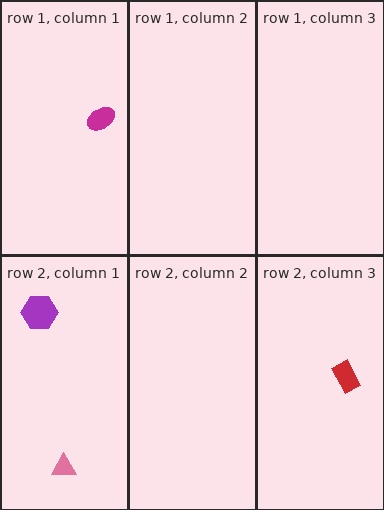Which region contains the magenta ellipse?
The row 1, column 1 region.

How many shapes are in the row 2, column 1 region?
2.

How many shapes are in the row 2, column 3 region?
1.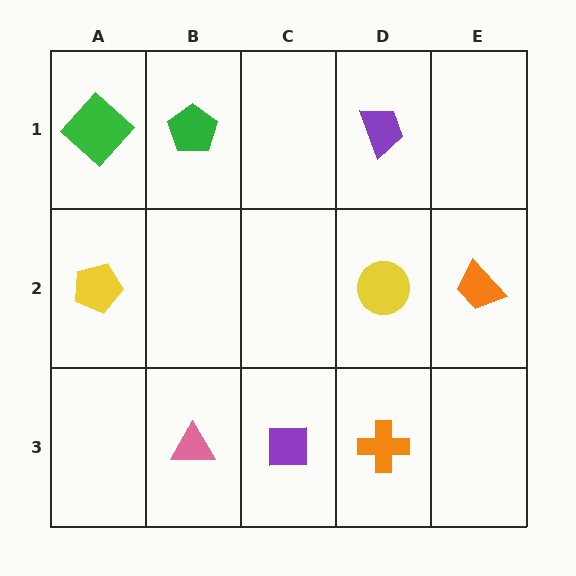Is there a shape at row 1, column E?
No, that cell is empty.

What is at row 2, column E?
An orange trapezoid.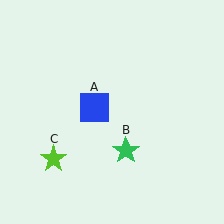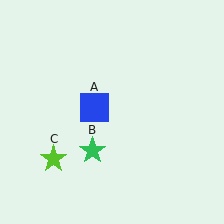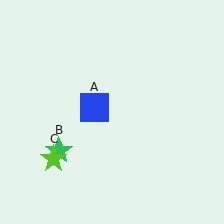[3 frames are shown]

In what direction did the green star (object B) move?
The green star (object B) moved left.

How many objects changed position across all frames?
1 object changed position: green star (object B).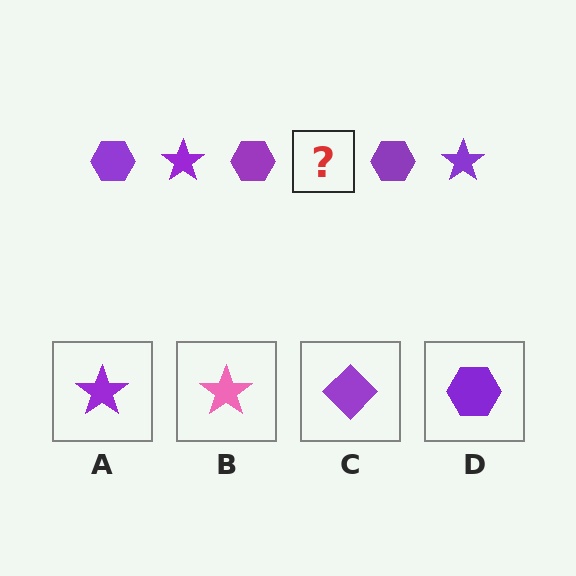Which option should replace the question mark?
Option A.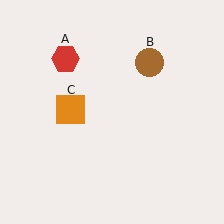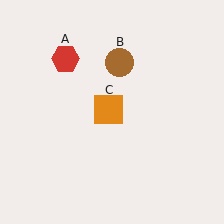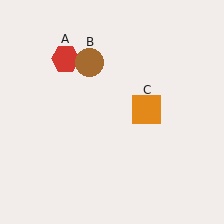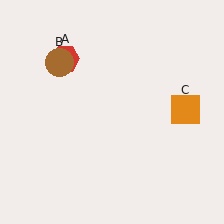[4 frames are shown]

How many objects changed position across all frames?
2 objects changed position: brown circle (object B), orange square (object C).